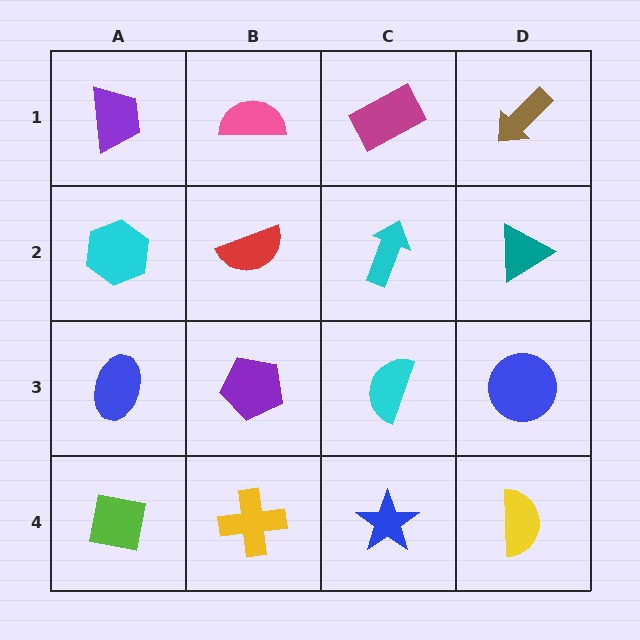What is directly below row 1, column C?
A cyan arrow.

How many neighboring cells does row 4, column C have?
3.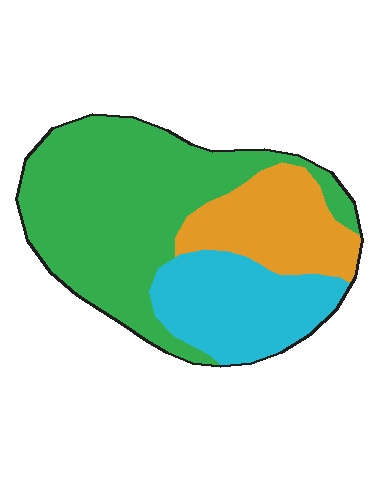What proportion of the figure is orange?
Orange takes up less than a quarter of the figure.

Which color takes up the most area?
Green, at roughly 55%.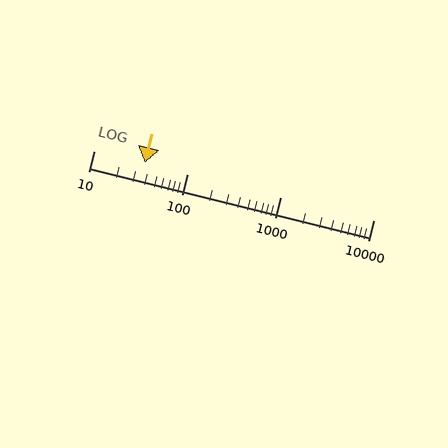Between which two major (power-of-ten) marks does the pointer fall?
The pointer is between 10 and 100.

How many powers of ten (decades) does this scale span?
The scale spans 3 decades, from 10 to 10000.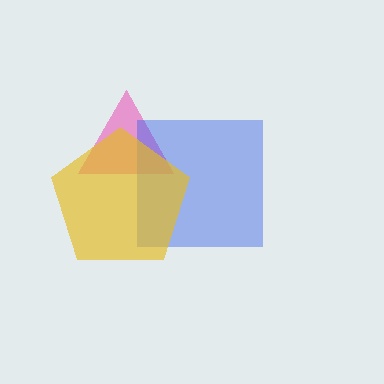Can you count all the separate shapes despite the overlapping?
Yes, there are 3 separate shapes.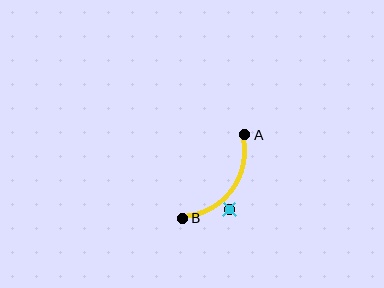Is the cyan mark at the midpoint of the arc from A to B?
No — the cyan mark does not lie on the arc at all. It sits slightly outside the curve.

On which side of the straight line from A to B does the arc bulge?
The arc bulges below and to the right of the straight line connecting A and B.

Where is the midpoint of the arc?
The arc midpoint is the point on the curve farthest from the straight line joining A and B. It sits below and to the right of that line.